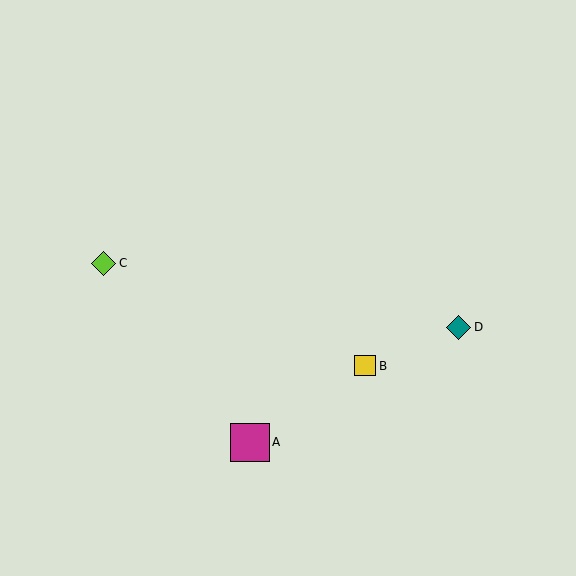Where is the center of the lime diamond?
The center of the lime diamond is at (104, 263).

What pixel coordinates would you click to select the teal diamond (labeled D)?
Click at (458, 327) to select the teal diamond D.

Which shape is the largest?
The magenta square (labeled A) is the largest.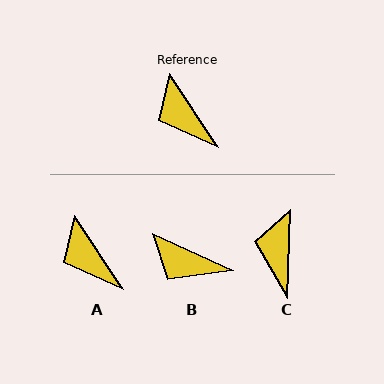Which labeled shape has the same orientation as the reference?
A.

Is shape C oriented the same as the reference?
No, it is off by about 36 degrees.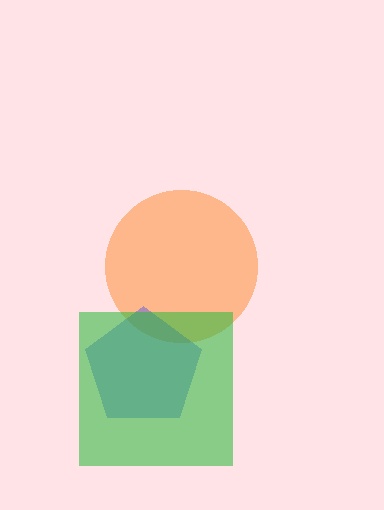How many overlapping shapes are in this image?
There are 3 overlapping shapes in the image.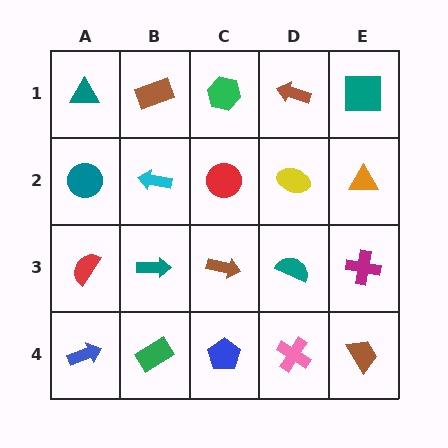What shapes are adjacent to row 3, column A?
A teal circle (row 2, column A), a blue arrow (row 4, column A), a teal arrow (row 3, column B).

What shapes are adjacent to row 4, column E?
A magenta cross (row 3, column E), a pink cross (row 4, column D).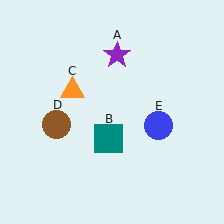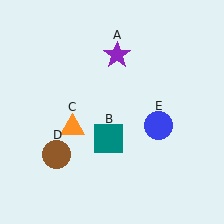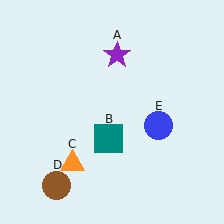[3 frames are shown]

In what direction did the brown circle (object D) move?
The brown circle (object D) moved down.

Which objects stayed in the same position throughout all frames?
Purple star (object A) and teal square (object B) and blue circle (object E) remained stationary.